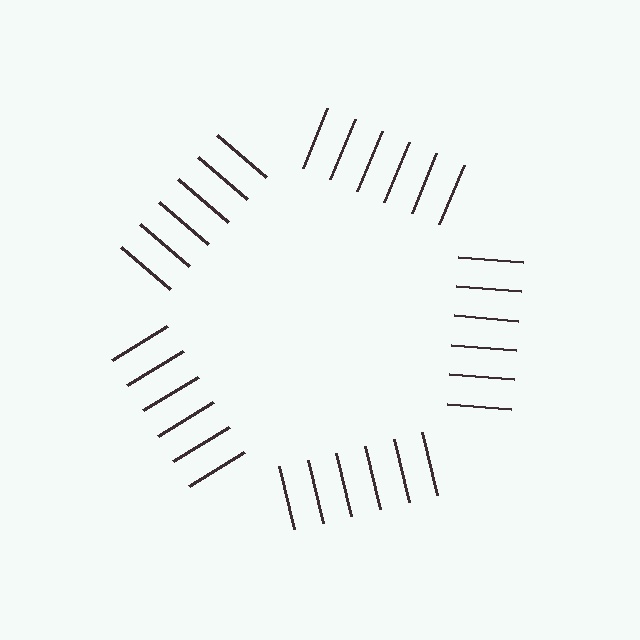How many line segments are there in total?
30 — 6 along each of the 5 edges.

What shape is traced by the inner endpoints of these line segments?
An illusory pentagon — the line segments terminate on its edges but no continuous stroke is drawn.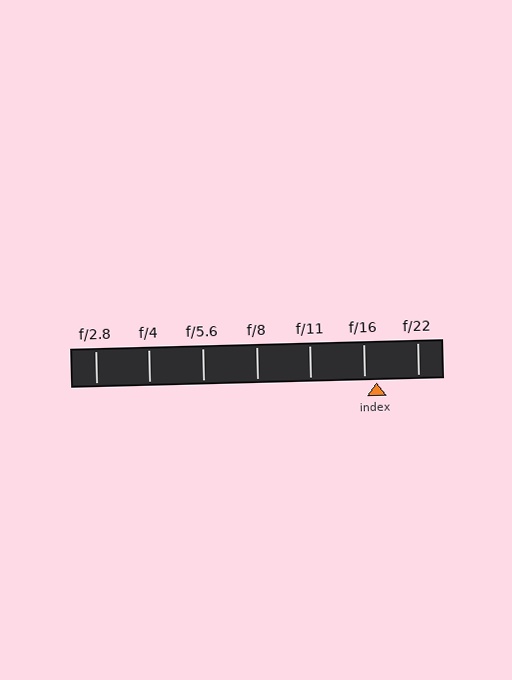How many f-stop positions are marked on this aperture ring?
There are 7 f-stop positions marked.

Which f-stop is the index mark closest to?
The index mark is closest to f/16.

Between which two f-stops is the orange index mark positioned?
The index mark is between f/16 and f/22.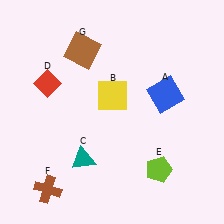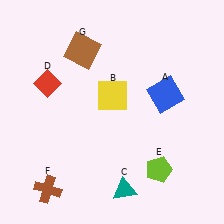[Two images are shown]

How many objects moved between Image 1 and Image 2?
1 object moved between the two images.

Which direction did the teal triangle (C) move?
The teal triangle (C) moved right.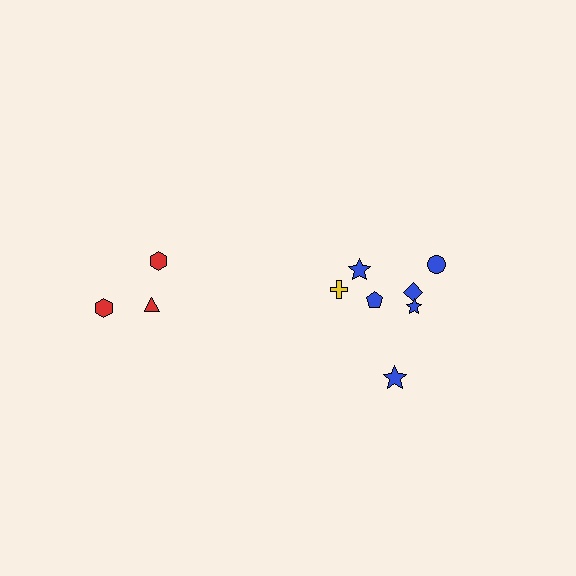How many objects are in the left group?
There are 3 objects.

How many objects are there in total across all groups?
There are 10 objects.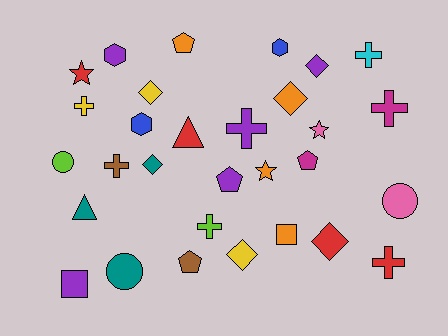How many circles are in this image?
There are 3 circles.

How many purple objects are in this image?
There are 5 purple objects.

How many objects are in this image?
There are 30 objects.